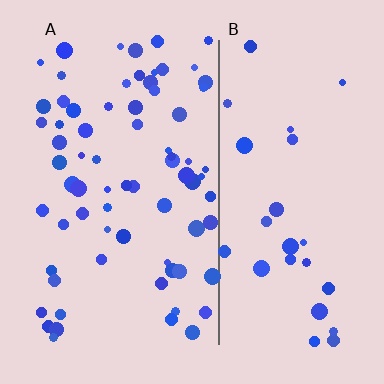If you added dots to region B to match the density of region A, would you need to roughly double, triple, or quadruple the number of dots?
Approximately triple.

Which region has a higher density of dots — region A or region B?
A (the left).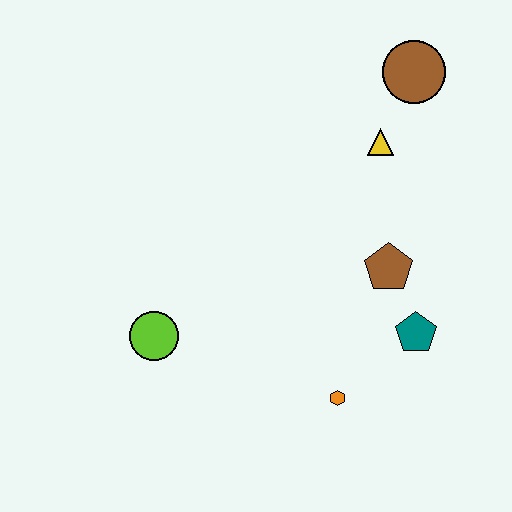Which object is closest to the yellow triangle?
The brown circle is closest to the yellow triangle.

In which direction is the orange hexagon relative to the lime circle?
The orange hexagon is to the right of the lime circle.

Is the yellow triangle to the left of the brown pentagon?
Yes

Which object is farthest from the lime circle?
The brown circle is farthest from the lime circle.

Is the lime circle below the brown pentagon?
Yes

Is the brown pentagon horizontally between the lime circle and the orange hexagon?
No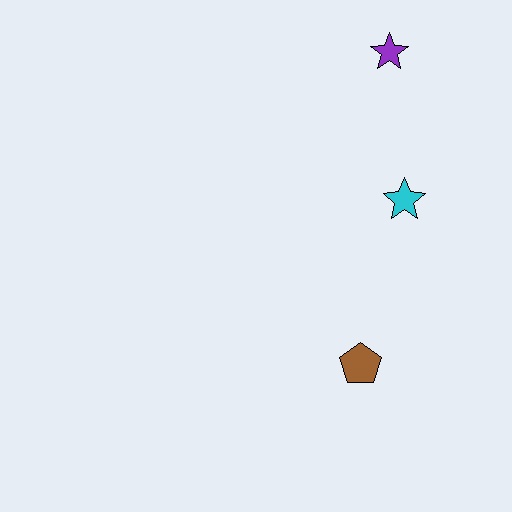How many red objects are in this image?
There are no red objects.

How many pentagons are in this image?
There is 1 pentagon.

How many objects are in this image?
There are 3 objects.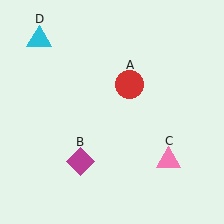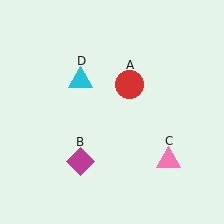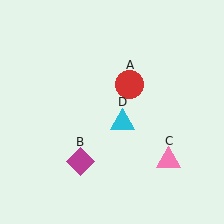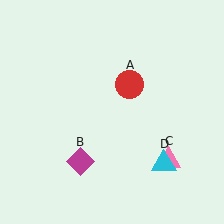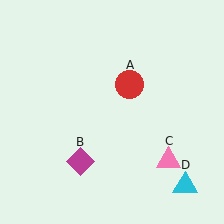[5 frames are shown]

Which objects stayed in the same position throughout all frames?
Red circle (object A) and magenta diamond (object B) and pink triangle (object C) remained stationary.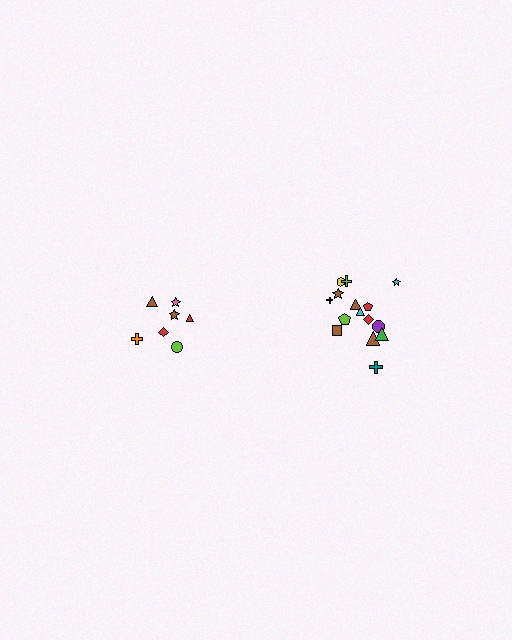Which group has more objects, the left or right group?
The right group.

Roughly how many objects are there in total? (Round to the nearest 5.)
Roughly 20 objects in total.